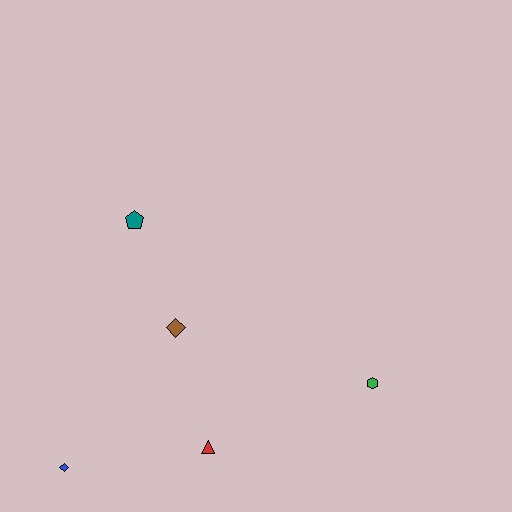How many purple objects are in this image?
There are no purple objects.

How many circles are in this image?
There are no circles.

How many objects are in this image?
There are 5 objects.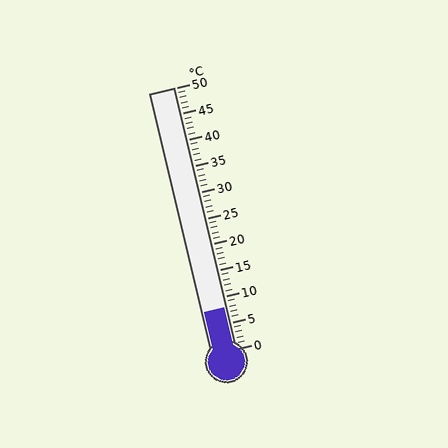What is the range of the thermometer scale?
The thermometer scale ranges from 0°C to 50°C.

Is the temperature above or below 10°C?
The temperature is below 10°C.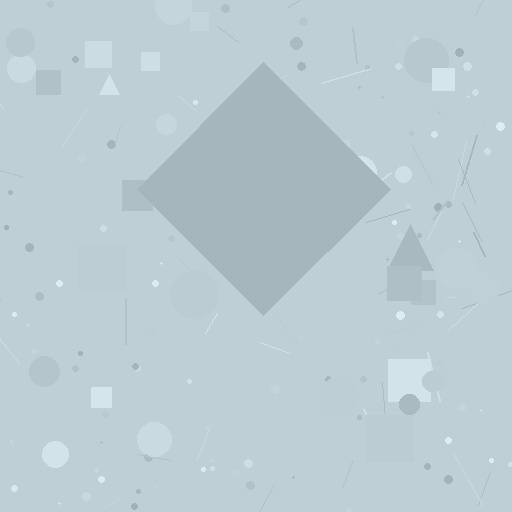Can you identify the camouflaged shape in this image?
The camouflaged shape is a diamond.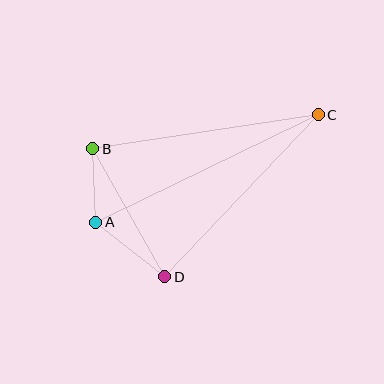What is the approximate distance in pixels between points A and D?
The distance between A and D is approximately 88 pixels.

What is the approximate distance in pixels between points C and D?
The distance between C and D is approximately 223 pixels.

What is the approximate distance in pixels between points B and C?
The distance between B and C is approximately 228 pixels.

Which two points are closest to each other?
Points A and B are closest to each other.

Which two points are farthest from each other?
Points A and C are farthest from each other.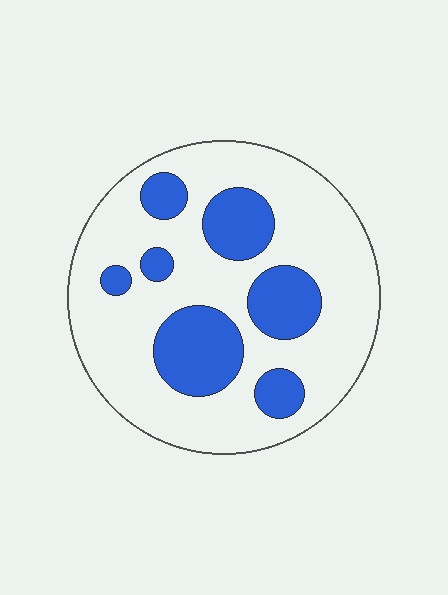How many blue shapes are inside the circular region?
7.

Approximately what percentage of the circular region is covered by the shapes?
Approximately 25%.